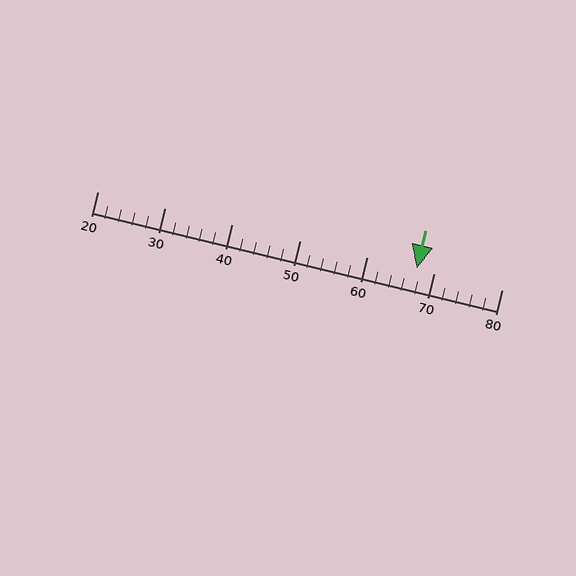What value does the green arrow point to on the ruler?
The green arrow points to approximately 67.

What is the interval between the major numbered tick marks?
The major tick marks are spaced 10 units apart.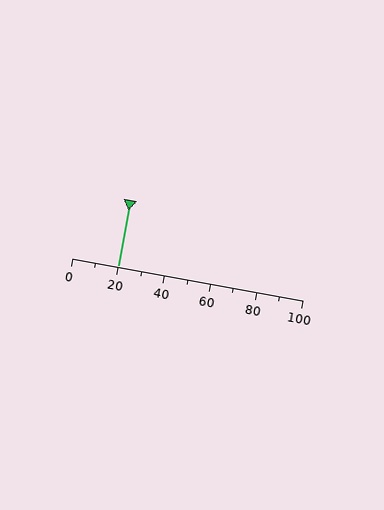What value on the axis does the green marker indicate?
The marker indicates approximately 20.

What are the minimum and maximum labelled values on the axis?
The axis runs from 0 to 100.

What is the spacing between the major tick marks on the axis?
The major ticks are spaced 20 apart.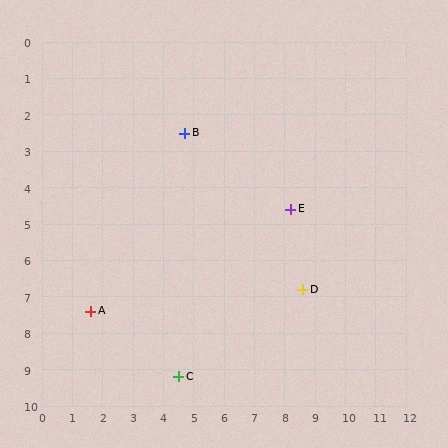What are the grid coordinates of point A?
Point A is at approximately (1.6, 7.4).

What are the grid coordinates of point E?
Point E is at approximately (8.2, 4.6).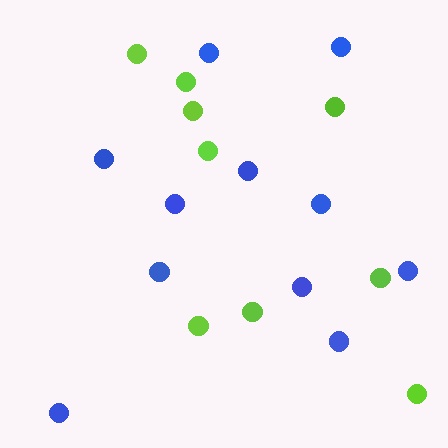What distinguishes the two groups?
There are 2 groups: one group of lime circles (9) and one group of blue circles (11).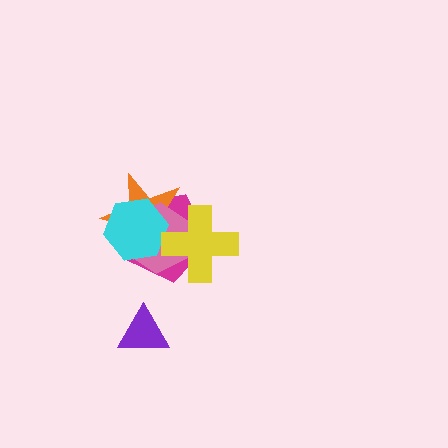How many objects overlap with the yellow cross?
3 objects overlap with the yellow cross.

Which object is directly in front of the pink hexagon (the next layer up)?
The cyan hexagon is directly in front of the pink hexagon.